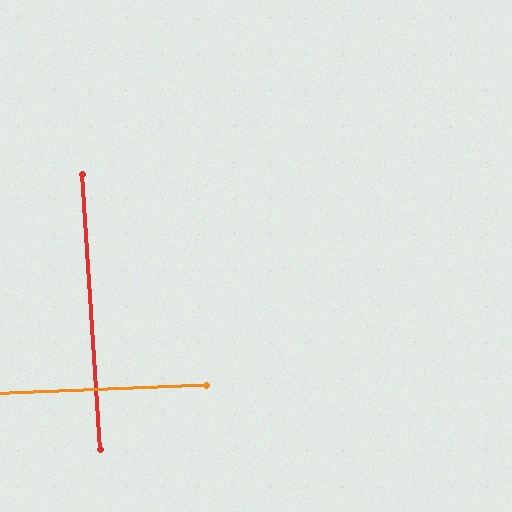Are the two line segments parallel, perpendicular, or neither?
Perpendicular — they meet at approximately 89°.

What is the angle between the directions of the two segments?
Approximately 89 degrees.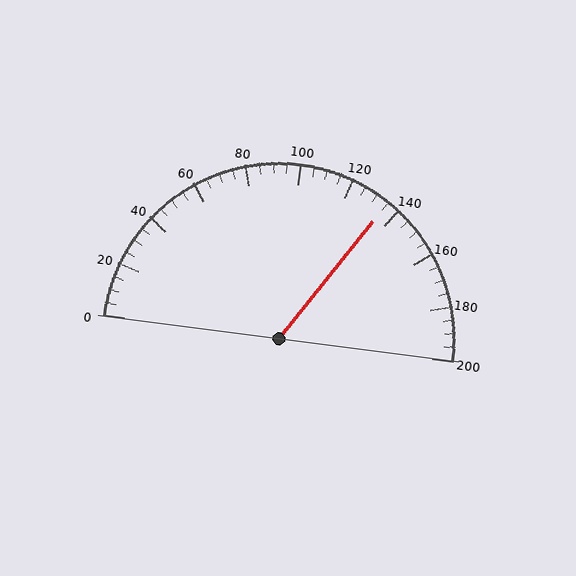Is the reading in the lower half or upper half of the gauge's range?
The reading is in the upper half of the range (0 to 200).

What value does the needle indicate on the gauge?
The needle indicates approximately 135.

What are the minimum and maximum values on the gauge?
The gauge ranges from 0 to 200.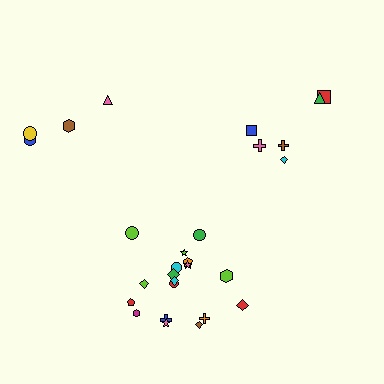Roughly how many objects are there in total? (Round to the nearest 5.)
Roughly 30 objects in total.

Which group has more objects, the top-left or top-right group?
The top-right group.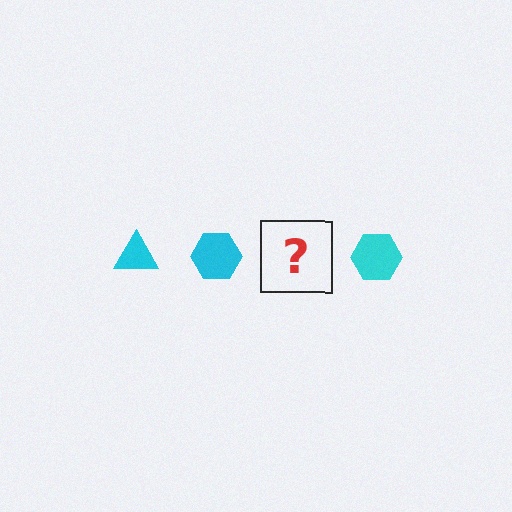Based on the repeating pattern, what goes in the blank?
The blank should be a cyan triangle.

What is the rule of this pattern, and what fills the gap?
The rule is that the pattern cycles through triangle, hexagon shapes in cyan. The gap should be filled with a cyan triangle.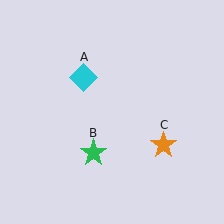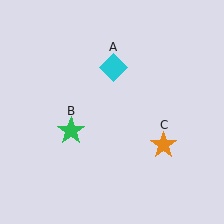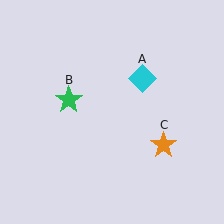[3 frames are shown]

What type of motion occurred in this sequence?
The cyan diamond (object A), green star (object B) rotated clockwise around the center of the scene.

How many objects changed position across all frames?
2 objects changed position: cyan diamond (object A), green star (object B).